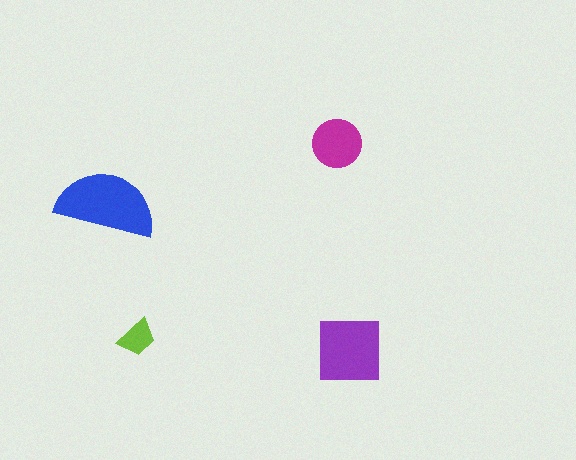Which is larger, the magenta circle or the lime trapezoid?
The magenta circle.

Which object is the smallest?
The lime trapezoid.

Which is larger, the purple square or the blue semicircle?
The blue semicircle.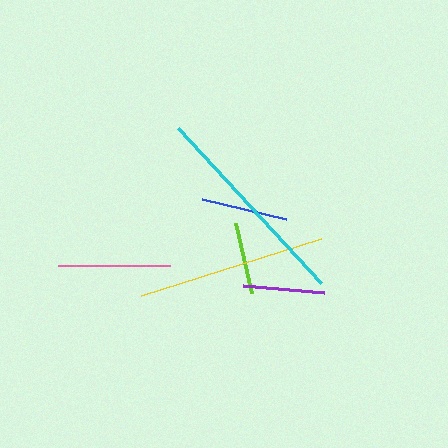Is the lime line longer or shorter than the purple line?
The purple line is longer than the lime line.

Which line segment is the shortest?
The lime line is the shortest at approximately 72 pixels.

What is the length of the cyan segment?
The cyan segment is approximately 210 pixels long.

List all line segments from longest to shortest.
From longest to shortest: cyan, yellow, pink, blue, purple, lime.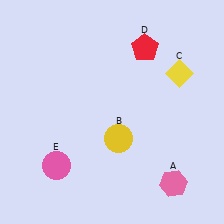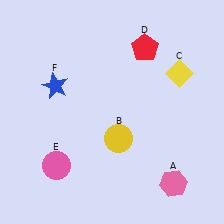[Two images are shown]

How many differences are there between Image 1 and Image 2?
There is 1 difference between the two images.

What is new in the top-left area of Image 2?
A blue star (F) was added in the top-left area of Image 2.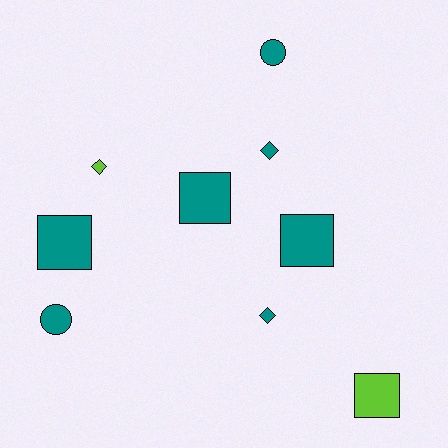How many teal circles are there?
There are 2 teal circles.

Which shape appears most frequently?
Square, with 4 objects.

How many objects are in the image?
There are 9 objects.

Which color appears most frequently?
Teal, with 7 objects.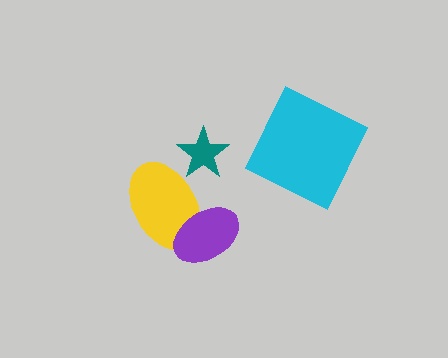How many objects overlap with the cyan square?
0 objects overlap with the cyan square.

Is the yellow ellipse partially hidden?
Yes, it is partially covered by another shape.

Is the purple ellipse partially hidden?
No, no other shape covers it.